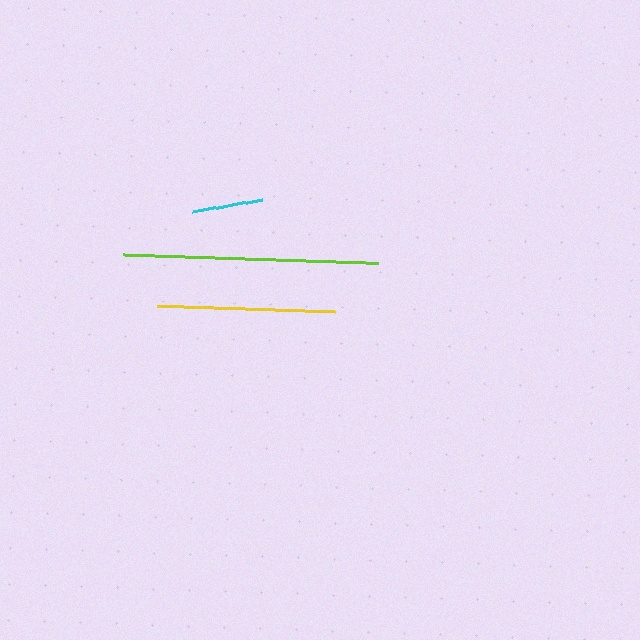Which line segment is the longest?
The lime line is the longest at approximately 255 pixels.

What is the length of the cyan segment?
The cyan segment is approximately 71 pixels long.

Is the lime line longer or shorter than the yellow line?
The lime line is longer than the yellow line.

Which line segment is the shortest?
The cyan line is the shortest at approximately 71 pixels.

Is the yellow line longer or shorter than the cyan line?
The yellow line is longer than the cyan line.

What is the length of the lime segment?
The lime segment is approximately 255 pixels long.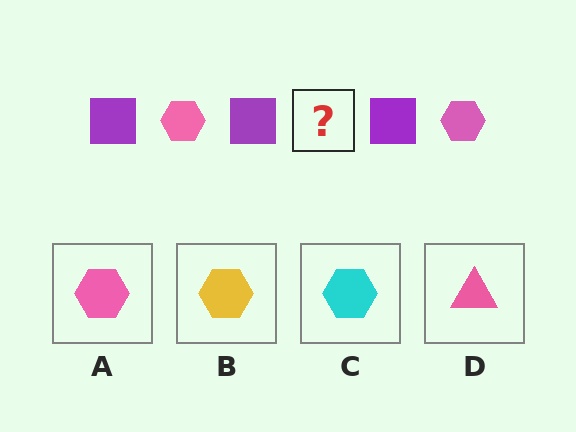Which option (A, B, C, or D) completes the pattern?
A.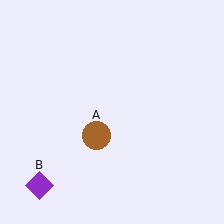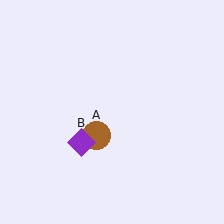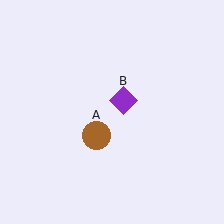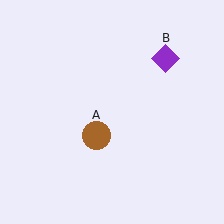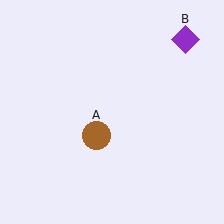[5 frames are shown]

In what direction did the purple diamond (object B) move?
The purple diamond (object B) moved up and to the right.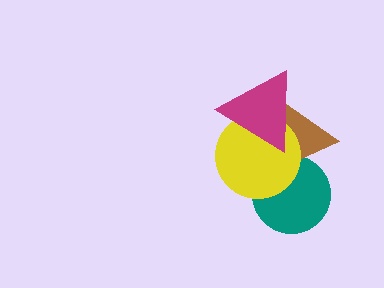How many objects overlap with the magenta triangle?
2 objects overlap with the magenta triangle.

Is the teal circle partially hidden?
Yes, it is partially covered by another shape.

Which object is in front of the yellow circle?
The magenta triangle is in front of the yellow circle.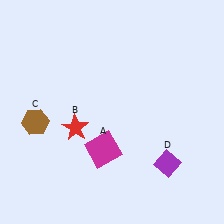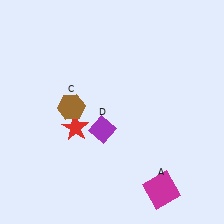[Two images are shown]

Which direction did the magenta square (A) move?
The magenta square (A) moved right.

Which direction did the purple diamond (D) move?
The purple diamond (D) moved left.